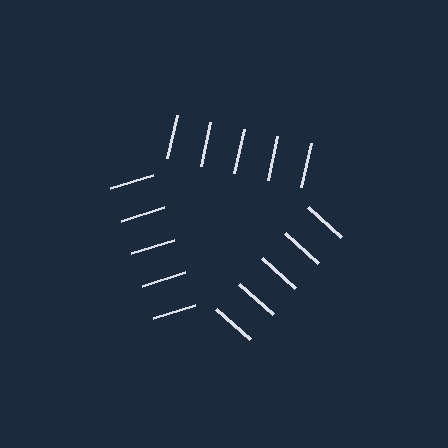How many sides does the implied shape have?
3 sides — the line-ends trace a triangle.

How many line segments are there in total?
15 — 5 along each of the 3 edges.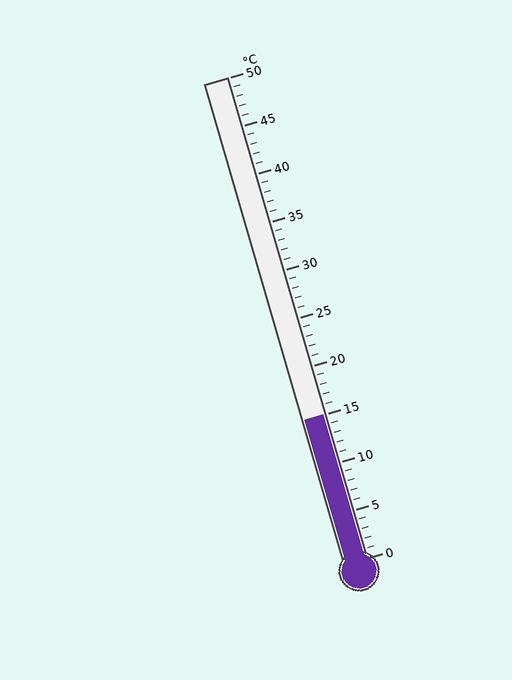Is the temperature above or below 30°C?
The temperature is below 30°C.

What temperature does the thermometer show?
The thermometer shows approximately 15°C.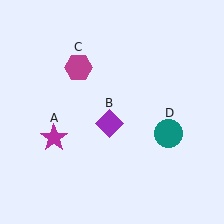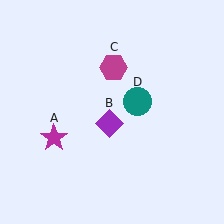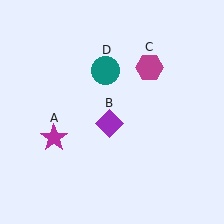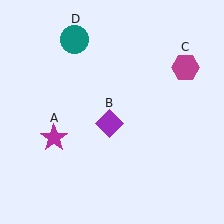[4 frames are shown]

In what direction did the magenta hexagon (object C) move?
The magenta hexagon (object C) moved right.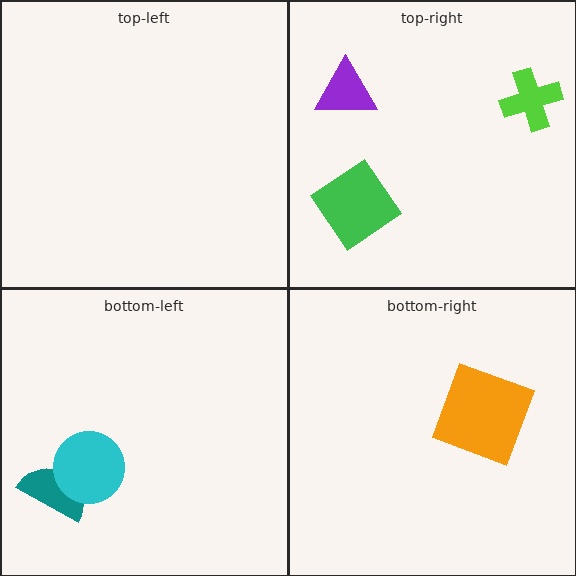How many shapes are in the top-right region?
3.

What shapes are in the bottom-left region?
The teal semicircle, the cyan circle.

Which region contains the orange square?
The bottom-right region.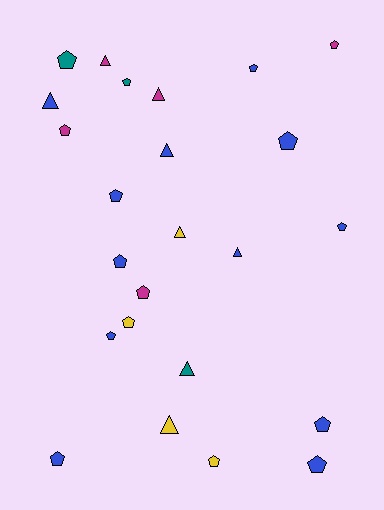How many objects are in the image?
There are 24 objects.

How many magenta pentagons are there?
There are 3 magenta pentagons.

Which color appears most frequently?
Blue, with 12 objects.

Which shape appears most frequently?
Pentagon, with 16 objects.